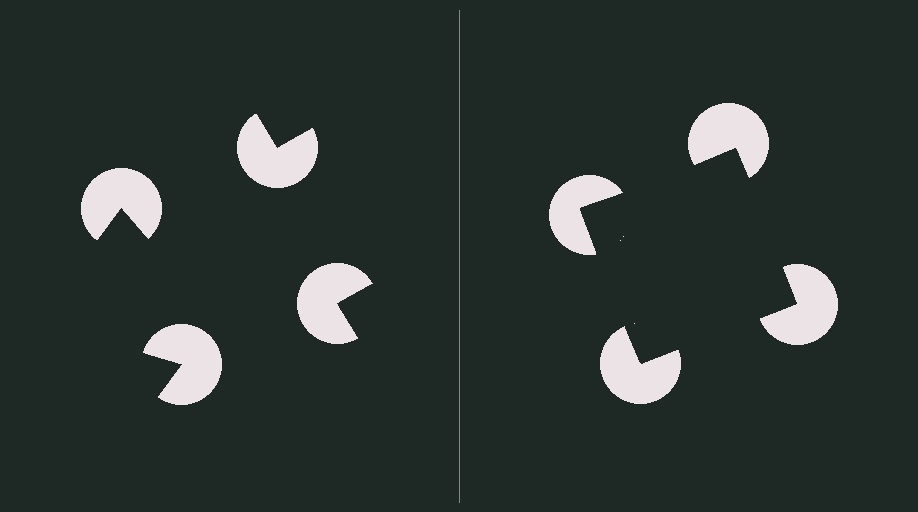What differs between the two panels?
The pac-man discs are positioned identically on both sides; only the wedge orientations differ. On the right they align to a square; on the left they are misaligned.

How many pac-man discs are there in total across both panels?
8 — 4 on each side.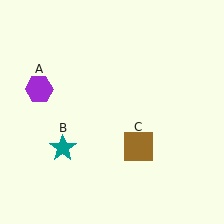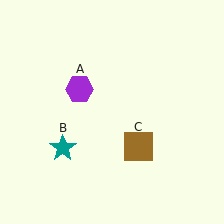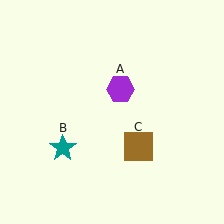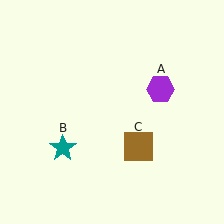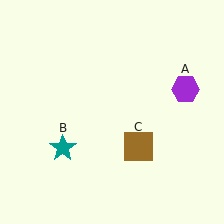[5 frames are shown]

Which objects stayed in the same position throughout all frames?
Teal star (object B) and brown square (object C) remained stationary.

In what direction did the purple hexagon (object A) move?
The purple hexagon (object A) moved right.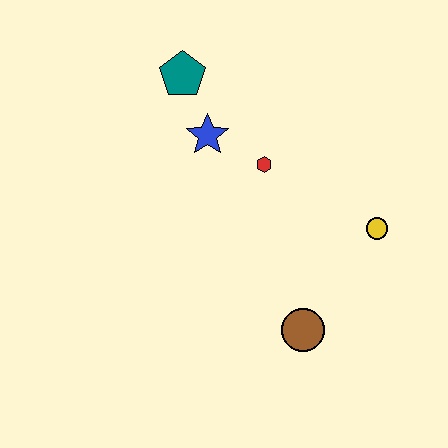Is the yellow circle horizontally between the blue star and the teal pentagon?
No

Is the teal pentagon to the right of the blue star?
No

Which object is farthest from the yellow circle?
The teal pentagon is farthest from the yellow circle.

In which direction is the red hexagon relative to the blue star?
The red hexagon is to the right of the blue star.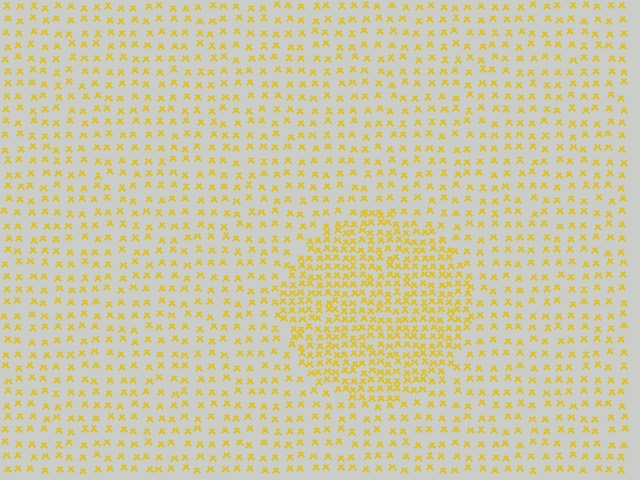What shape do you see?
I see a circle.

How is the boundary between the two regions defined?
The boundary is defined by a change in element density (approximately 2.2x ratio). All elements are the same color, size, and shape.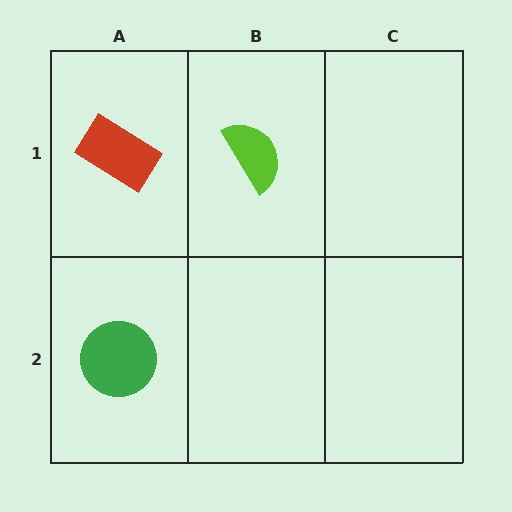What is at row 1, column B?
A lime semicircle.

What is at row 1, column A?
A red rectangle.